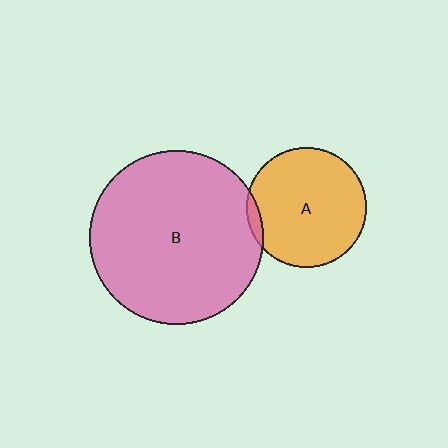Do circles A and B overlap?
Yes.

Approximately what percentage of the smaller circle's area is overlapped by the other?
Approximately 5%.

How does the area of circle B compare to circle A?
Approximately 2.1 times.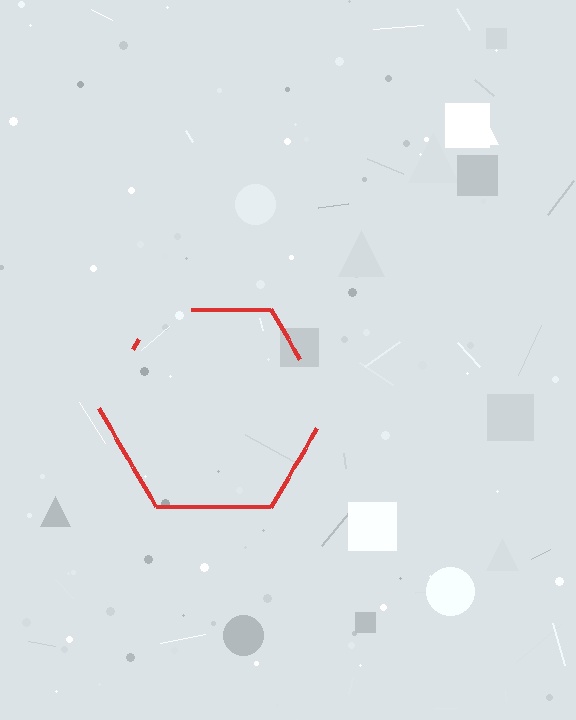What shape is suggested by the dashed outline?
The dashed outline suggests a hexagon.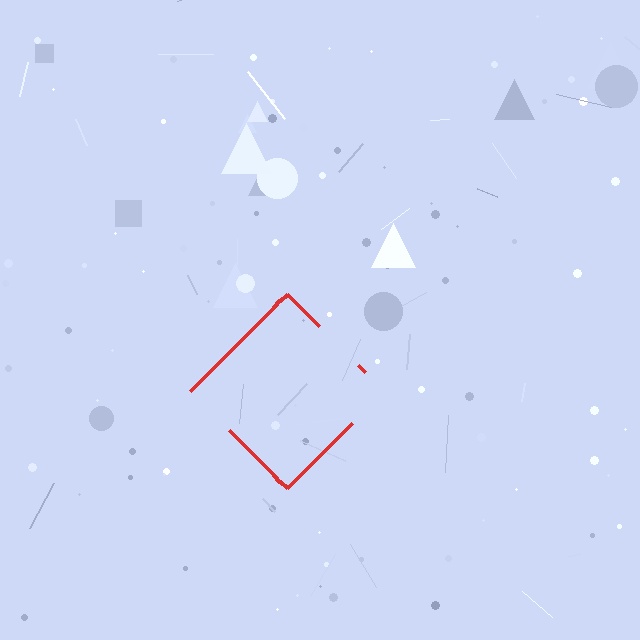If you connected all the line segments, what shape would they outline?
They would outline a diamond.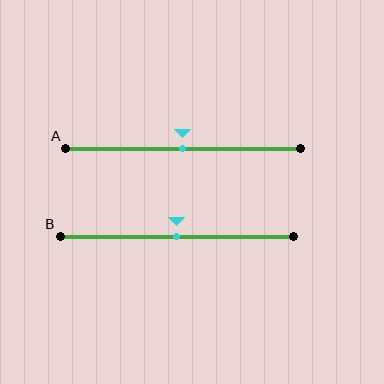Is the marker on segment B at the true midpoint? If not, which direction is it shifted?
Yes, the marker on segment B is at the true midpoint.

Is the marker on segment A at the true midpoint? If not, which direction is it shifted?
Yes, the marker on segment A is at the true midpoint.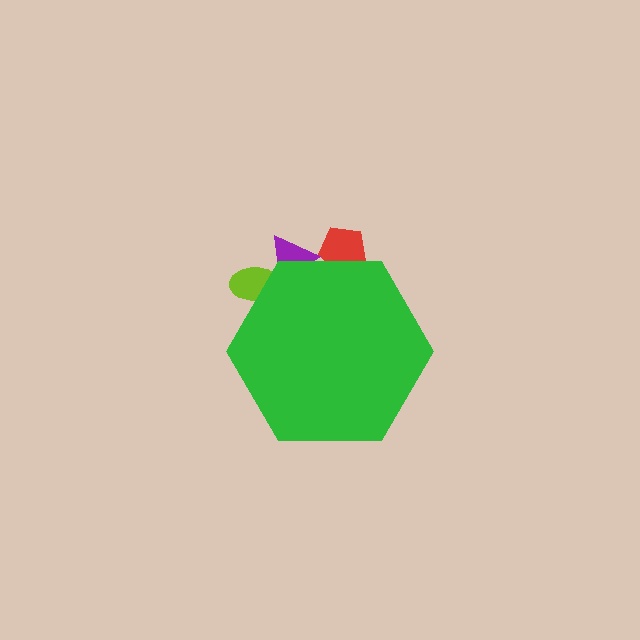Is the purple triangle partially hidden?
Yes, the purple triangle is partially hidden behind the green hexagon.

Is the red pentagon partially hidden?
Yes, the red pentagon is partially hidden behind the green hexagon.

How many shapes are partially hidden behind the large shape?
3 shapes are partially hidden.